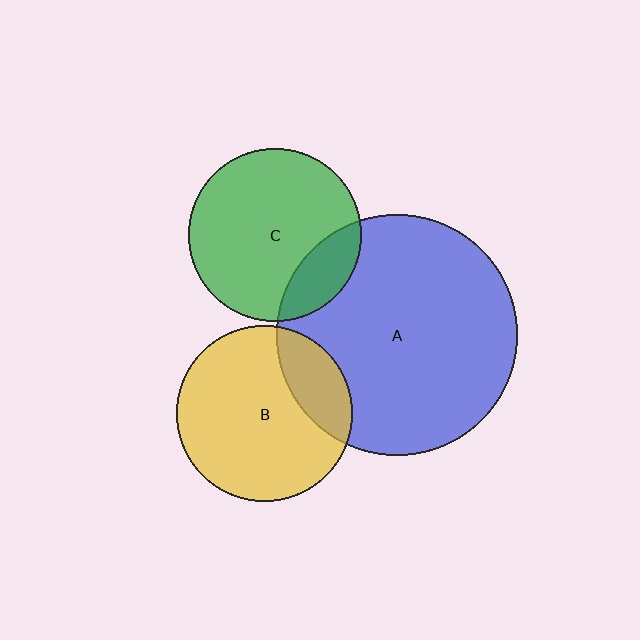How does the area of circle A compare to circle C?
Approximately 1.9 times.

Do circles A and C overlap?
Yes.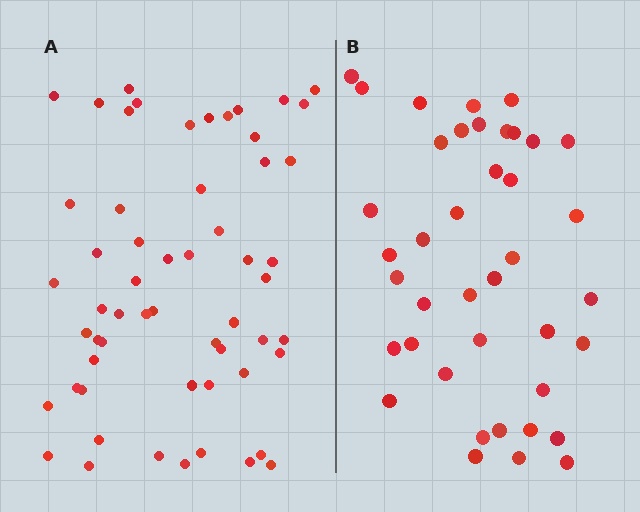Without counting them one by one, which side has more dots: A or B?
Region A (the left region) has more dots.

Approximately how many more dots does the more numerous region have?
Region A has approximately 15 more dots than region B.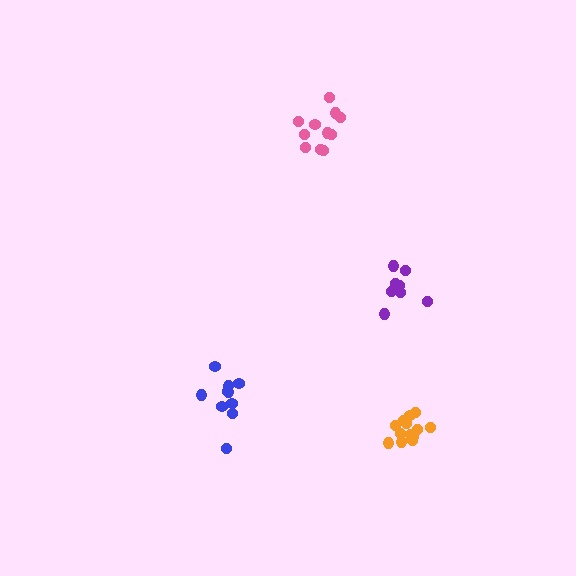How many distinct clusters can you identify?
There are 4 distinct clusters.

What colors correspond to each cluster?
The clusters are colored: blue, orange, purple, pink.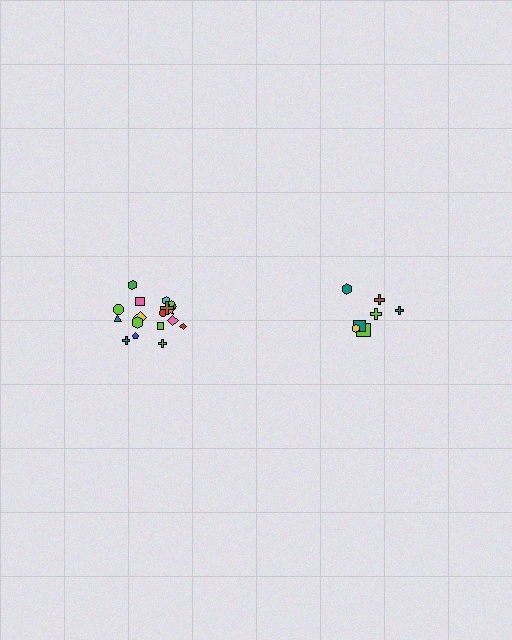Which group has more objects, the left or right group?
The left group.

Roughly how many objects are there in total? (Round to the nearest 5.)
Roughly 25 objects in total.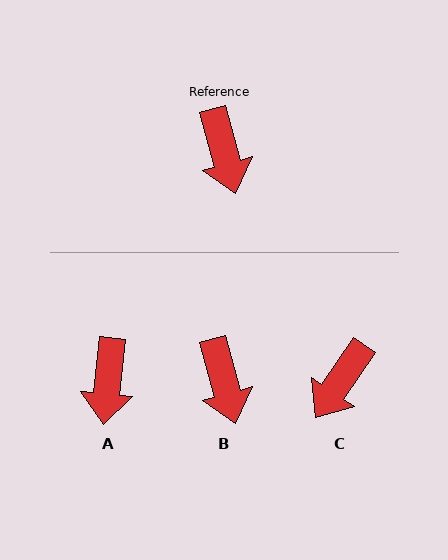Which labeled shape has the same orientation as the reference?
B.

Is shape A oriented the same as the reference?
No, it is off by about 21 degrees.